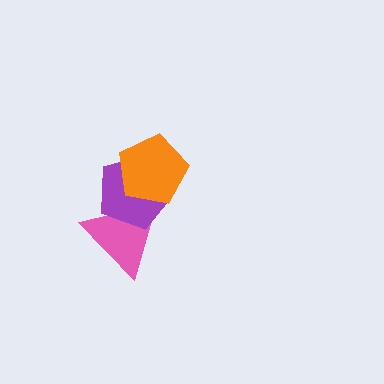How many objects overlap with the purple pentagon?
2 objects overlap with the purple pentagon.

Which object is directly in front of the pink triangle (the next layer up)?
The purple pentagon is directly in front of the pink triangle.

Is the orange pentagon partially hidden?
No, no other shape covers it.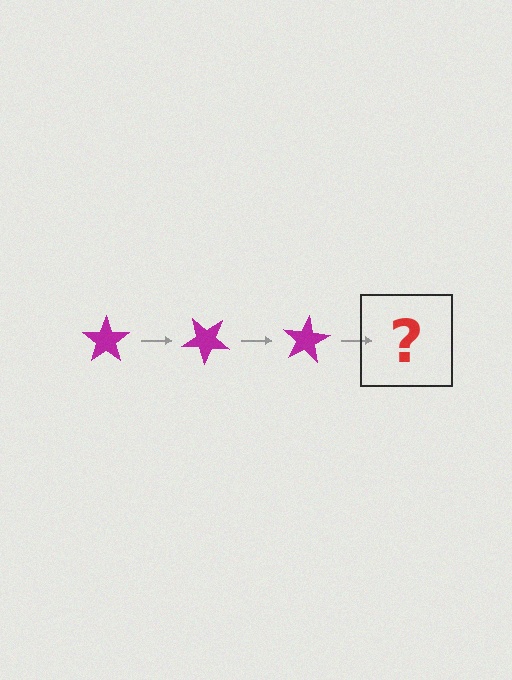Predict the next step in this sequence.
The next step is a magenta star rotated 120 degrees.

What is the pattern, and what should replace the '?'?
The pattern is that the star rotates 40 degrees each step. The '?' should be a magenta star rotated 120 degrees.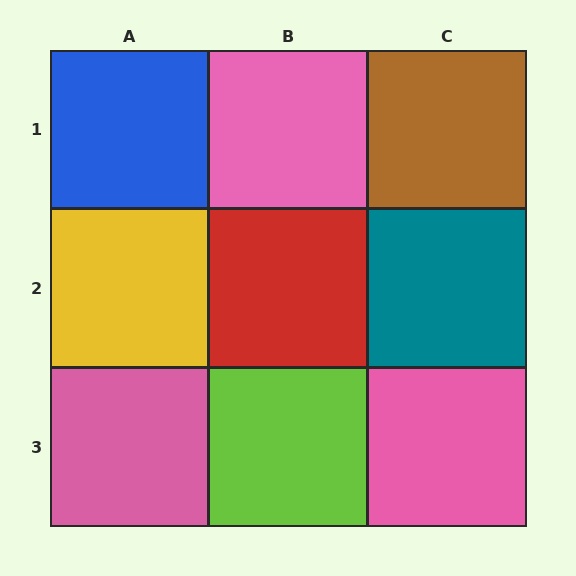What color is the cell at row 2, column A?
Yellow.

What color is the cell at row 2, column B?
Red.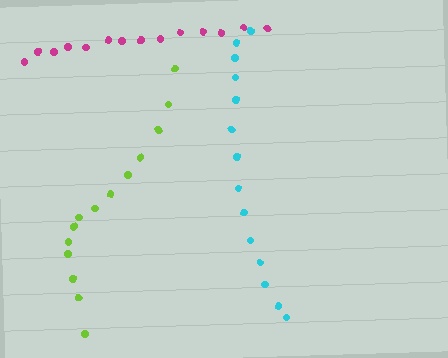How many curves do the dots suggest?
There are 3 distinct paths.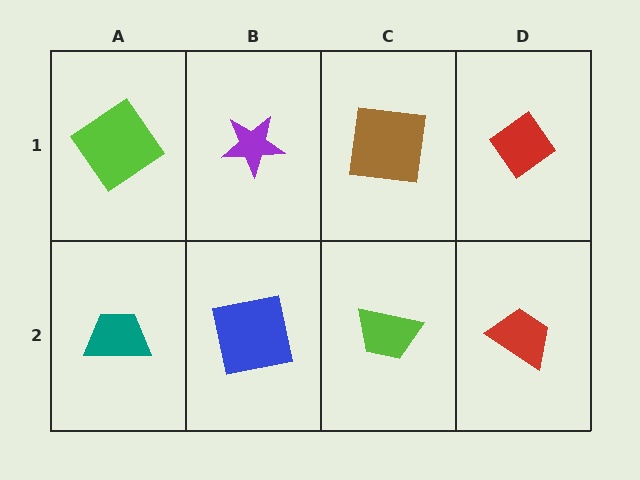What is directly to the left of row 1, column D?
A brown square.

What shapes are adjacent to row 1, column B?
A blue square (row 2, column B), a lime diamond (row 1, column A), a brown square (row 1, column C).